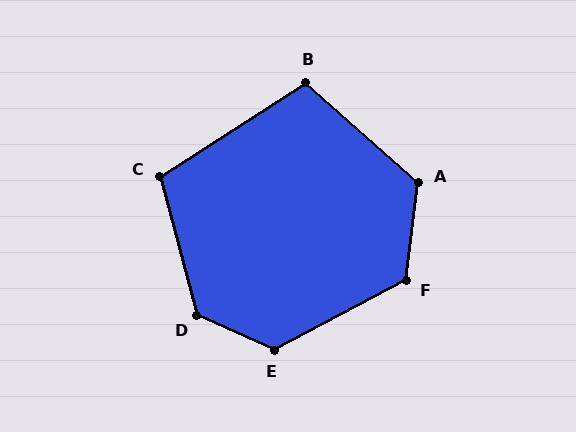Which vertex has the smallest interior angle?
B, at approximately 106 degrees.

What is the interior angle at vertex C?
Approximately 108 degrees (obtuse).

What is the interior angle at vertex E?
Approximately 128 degrees (obtuse).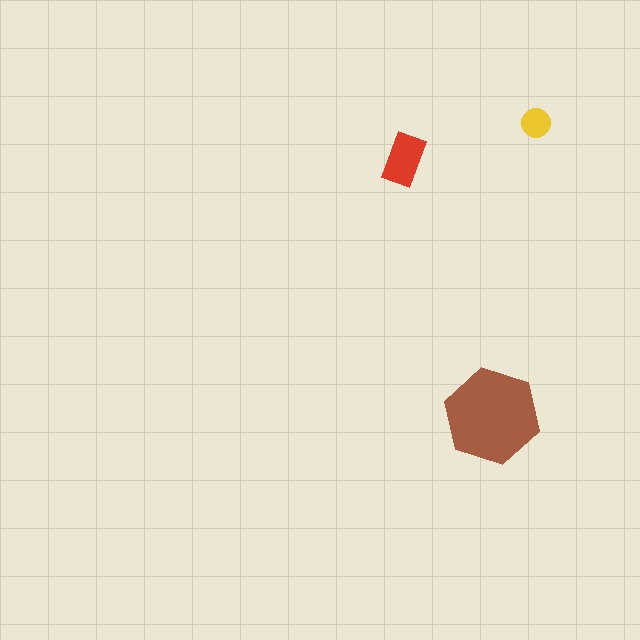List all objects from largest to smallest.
The brown hexagon, the red rectangle, the yellow circle.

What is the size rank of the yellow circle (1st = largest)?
3rd.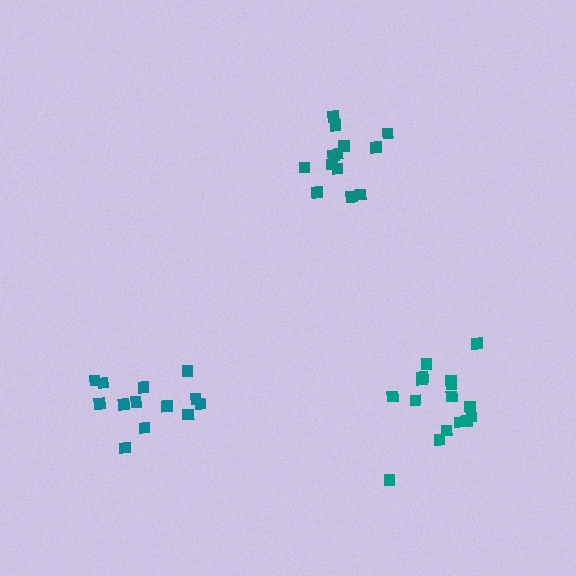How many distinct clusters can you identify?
There are 3 distinct clusters.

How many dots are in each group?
Group 1: 16 dots, Group 2: 13 dots, Group 3: 14 dots (43 total).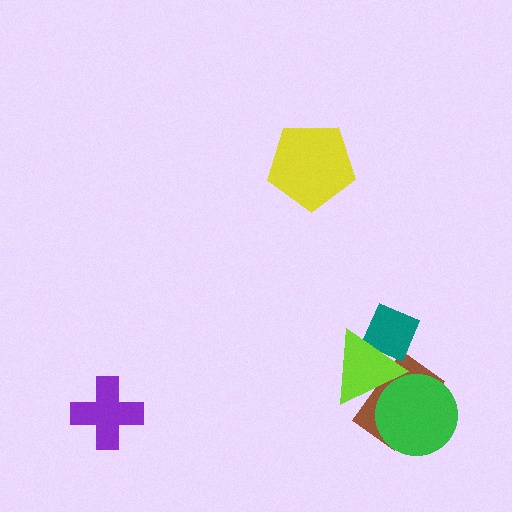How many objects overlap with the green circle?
2 objects overlap with the green circle.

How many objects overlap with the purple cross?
0 objects overlap with the purple cross.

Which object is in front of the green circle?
The lime triangle is in front of the green circle.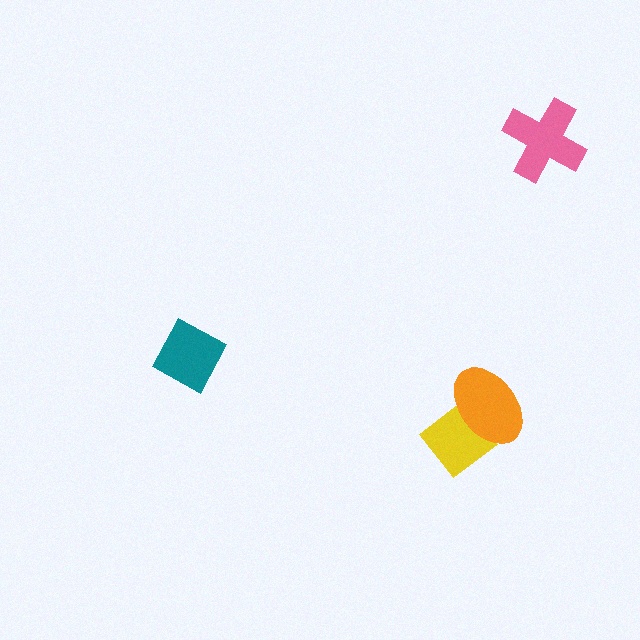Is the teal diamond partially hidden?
No, no other shape covers it.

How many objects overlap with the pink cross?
0 objects overlap with the pink cross.